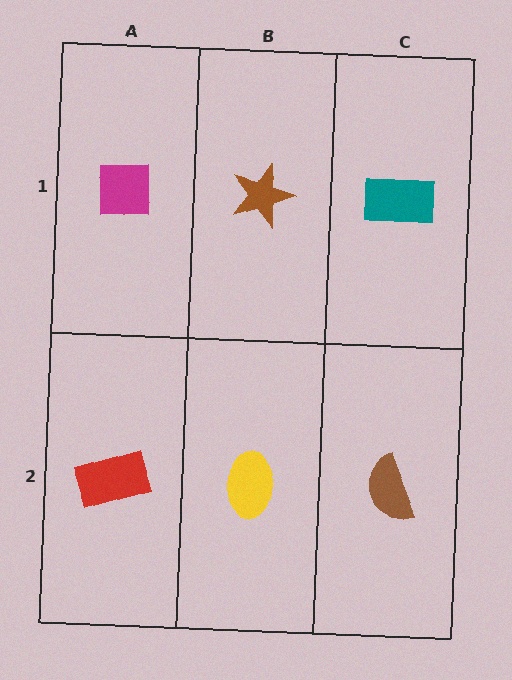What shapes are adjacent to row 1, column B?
A yellow ellipse (row 2, column B), a magenta square (row 1, column A), a teal rectangle (row 1, column C).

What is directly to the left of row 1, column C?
A brown star.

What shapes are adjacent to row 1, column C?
A brown semicircle (row 2, column C), a brown star (row 1, column B).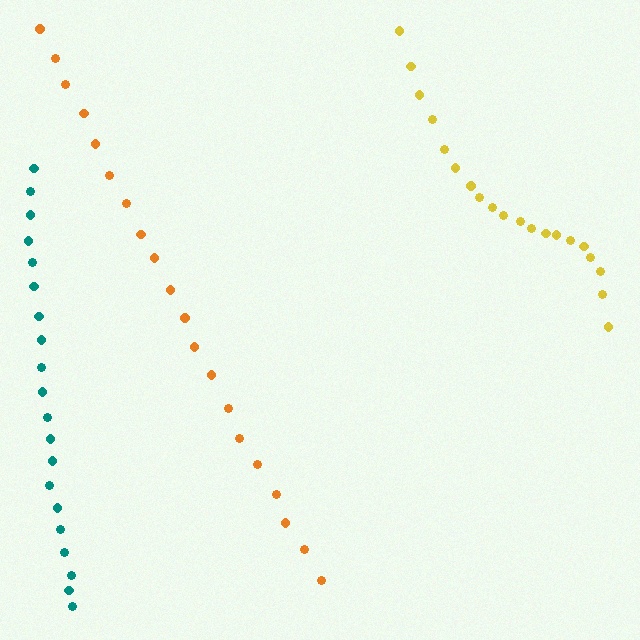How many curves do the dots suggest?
There are 3 distinct paths.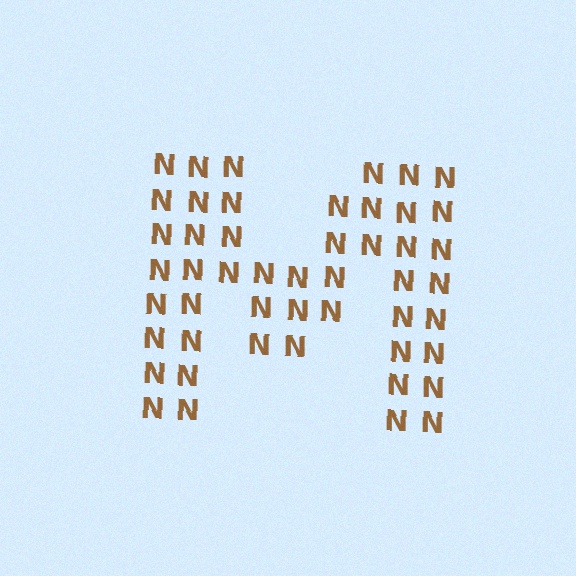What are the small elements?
The small elements are letter N's.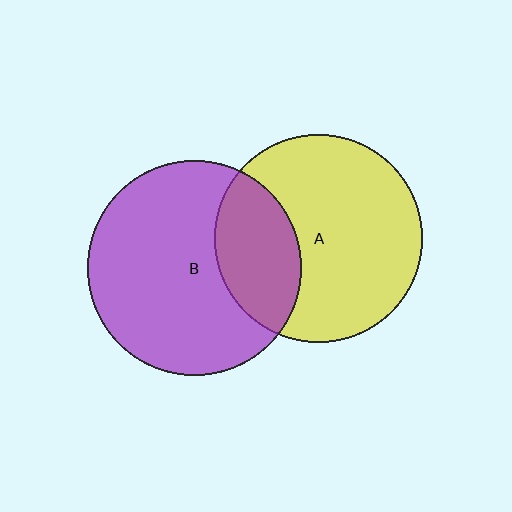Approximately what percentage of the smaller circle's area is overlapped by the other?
Approximately 30%.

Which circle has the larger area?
Circle B (purple).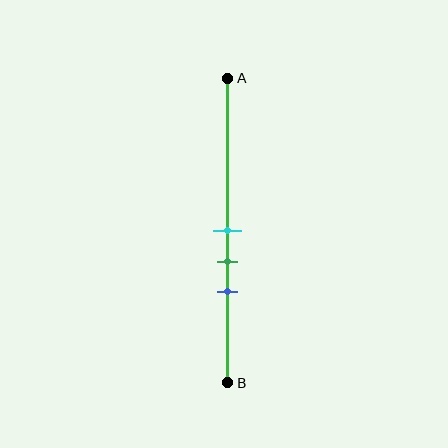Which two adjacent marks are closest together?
The cyan and green marks are the closest adjacent pair.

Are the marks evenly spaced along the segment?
Yes, the marks are approximately evenly spaced.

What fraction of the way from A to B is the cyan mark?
The cyan mark is approximately 50% (0.5) of the way from A to B.